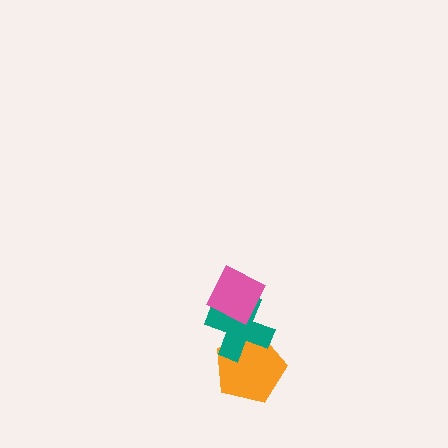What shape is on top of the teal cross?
The pink diamond is on top of the teal cross.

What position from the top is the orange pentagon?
The orange pentagon is 3rd from the top.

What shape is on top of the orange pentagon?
The teal cross is on top of the orange pentagon.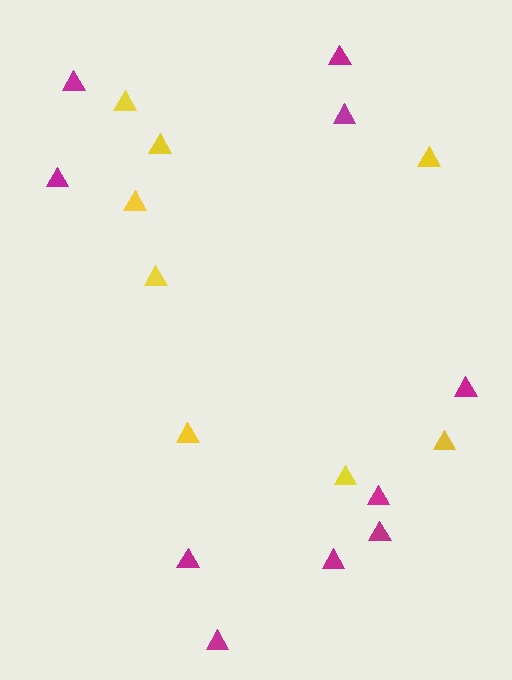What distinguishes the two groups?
There are 2 groups: one group of yellow triangles (8) and one group of magenta triangles (10).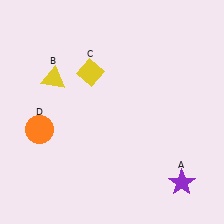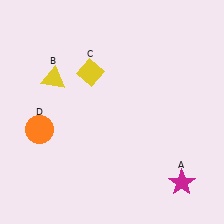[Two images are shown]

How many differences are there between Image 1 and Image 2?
There is 1 difference between the two images.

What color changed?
The star (A) changed from purple in Image 1 to magenta in Image 2.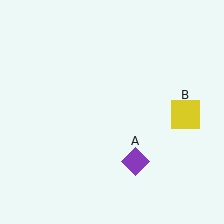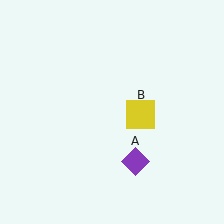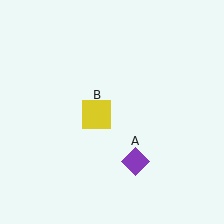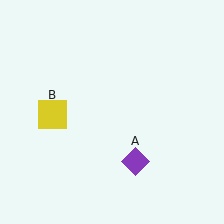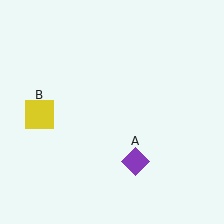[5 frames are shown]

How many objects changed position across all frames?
1 object changed position: yellow square (object B).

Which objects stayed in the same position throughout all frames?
Purple diamond (object A) remained stationary.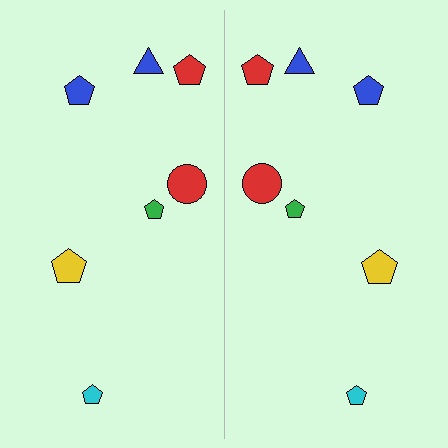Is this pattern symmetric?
Yes, this pattern has bilateral (reflection) symmetry.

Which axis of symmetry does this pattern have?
The pattern has a vertical axis of symmetry running through the center of the image.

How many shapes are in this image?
There are 14 shapes in this image.